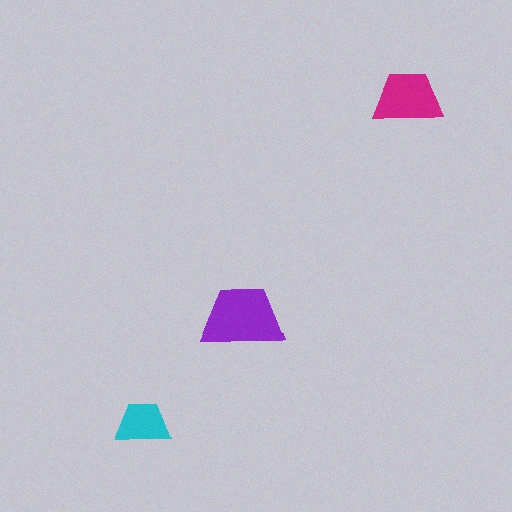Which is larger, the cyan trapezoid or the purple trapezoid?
The purple one.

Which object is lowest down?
The cyan trapezoid is bottommost.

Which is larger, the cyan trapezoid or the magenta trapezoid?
The magenta one.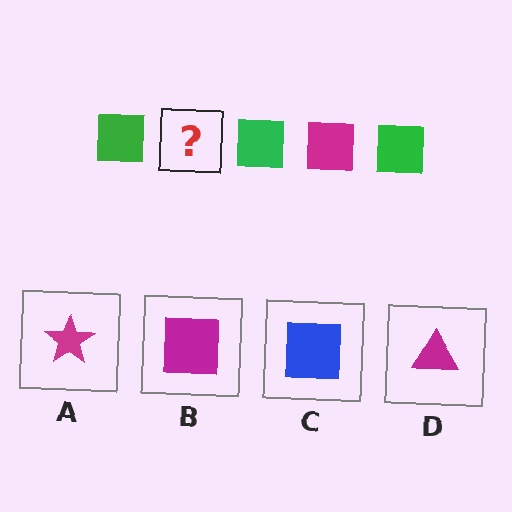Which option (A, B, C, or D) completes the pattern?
B.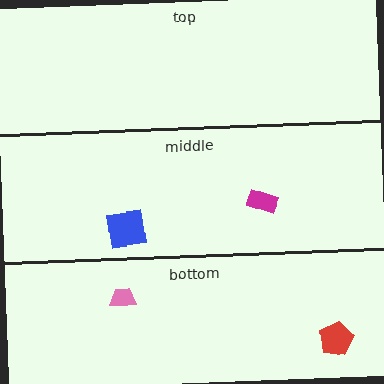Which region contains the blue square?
The middle region.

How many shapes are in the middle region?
2.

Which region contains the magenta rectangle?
The middle region.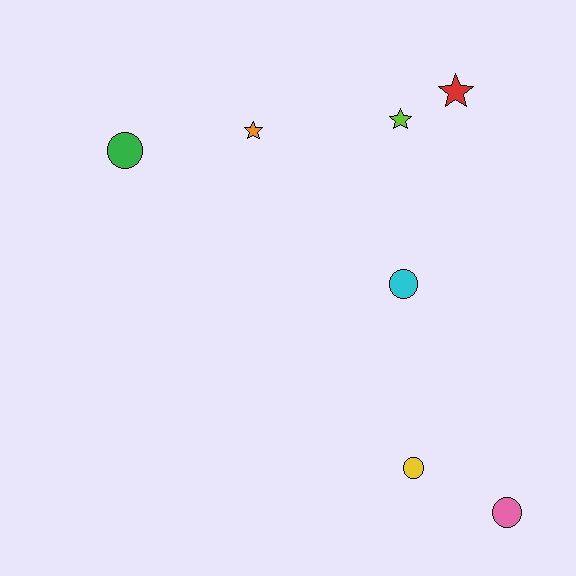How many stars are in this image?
There are 3 stars.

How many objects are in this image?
There are 7 objects.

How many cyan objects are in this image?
There is 1 cyan object.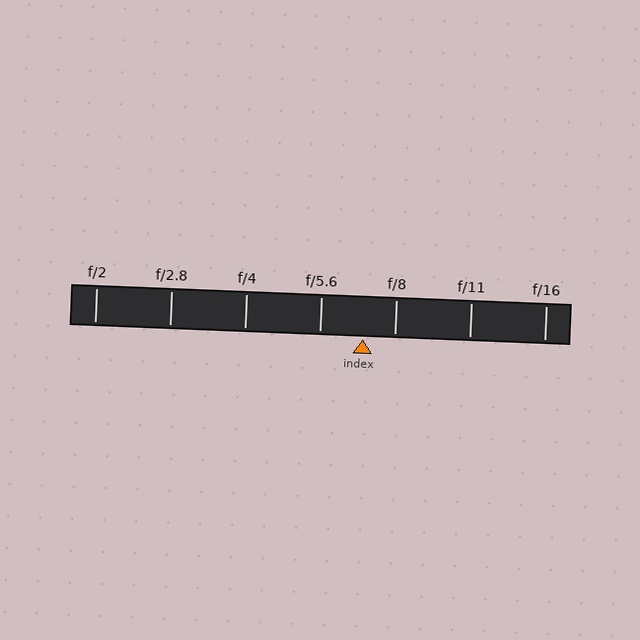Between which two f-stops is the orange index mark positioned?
The index mark is between f/5.6 and f/8.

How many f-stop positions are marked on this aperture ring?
There are 7 f-stop positions marked.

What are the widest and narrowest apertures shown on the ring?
The widest aperture shown is f/2 and the narrowest is f/16.